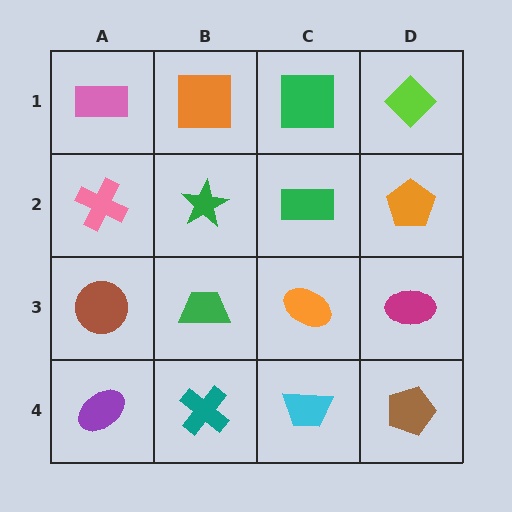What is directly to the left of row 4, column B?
A purple ellipse.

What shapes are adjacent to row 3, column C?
A green rectangle (row 2, column C), a cyan trapezoid (row 4, column C), a green trapezoid (row 3, column B), a magenta ellipse (row 3, column D).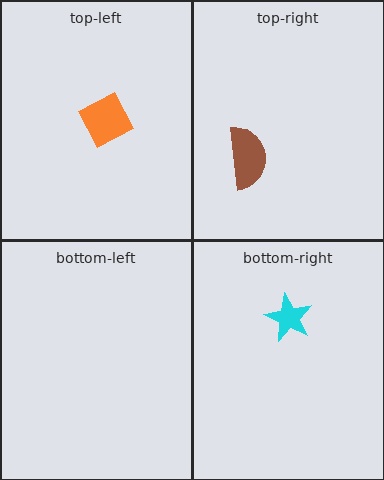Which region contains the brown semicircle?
The top-right region.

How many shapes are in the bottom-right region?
1.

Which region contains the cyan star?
The bottom-right region.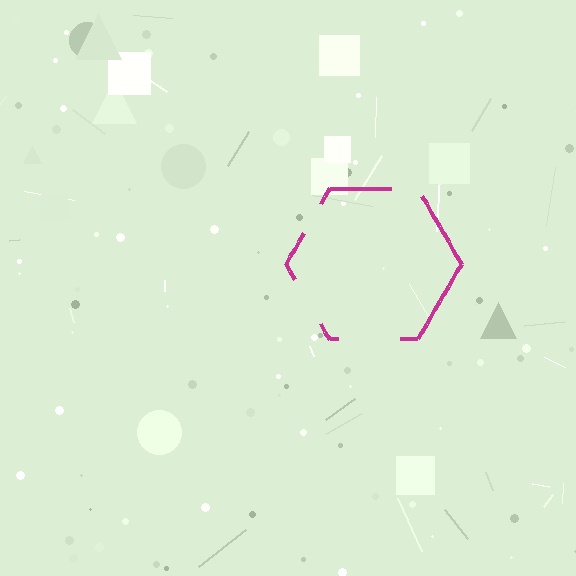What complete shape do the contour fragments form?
The contour fragments form a hexagon.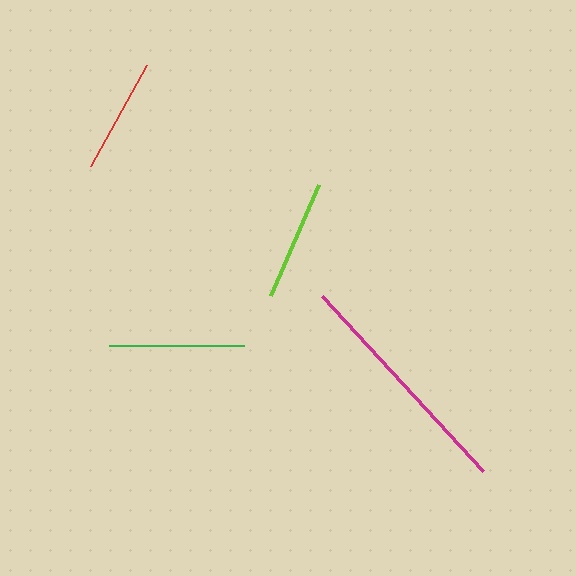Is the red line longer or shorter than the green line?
The green line is longer than the red line.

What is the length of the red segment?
The red segment is approximately 115 pixels long.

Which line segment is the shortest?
The red line is the shortest at approximately 115 pixels.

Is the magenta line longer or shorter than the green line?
The magenta line is longer than the green line.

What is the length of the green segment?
The green segment is approximately 135 pixels long.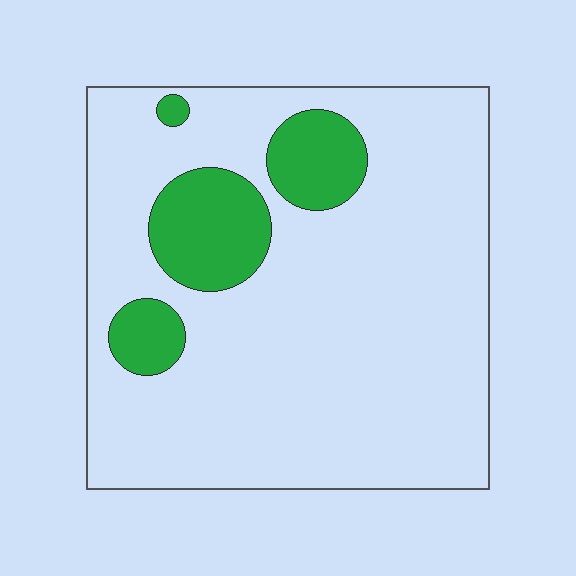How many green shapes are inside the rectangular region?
4.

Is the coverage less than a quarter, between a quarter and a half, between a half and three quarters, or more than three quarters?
Less than a quarter.